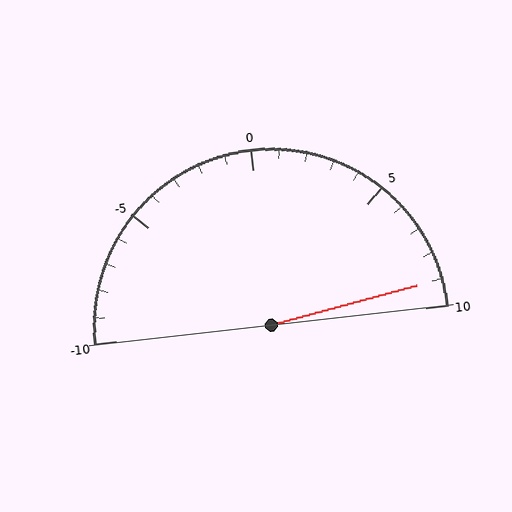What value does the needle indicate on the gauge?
The needle indicates approximately 9.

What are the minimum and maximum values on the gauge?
The gauge ranges from -10 to 10.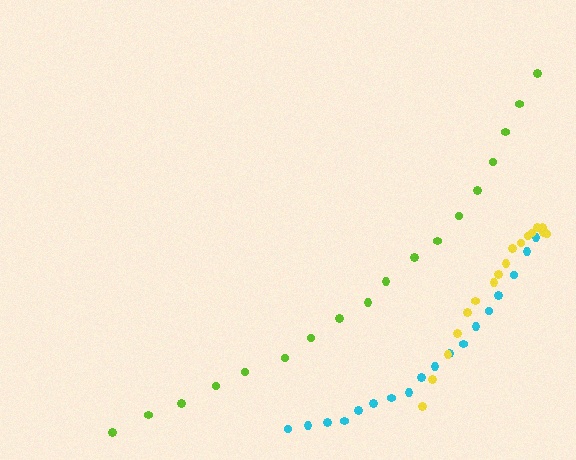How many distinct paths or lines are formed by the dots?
There are 3 distinct paths.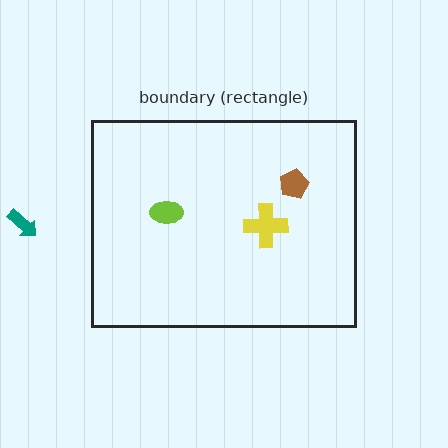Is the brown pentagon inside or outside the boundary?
Inside.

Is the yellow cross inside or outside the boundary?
Inside.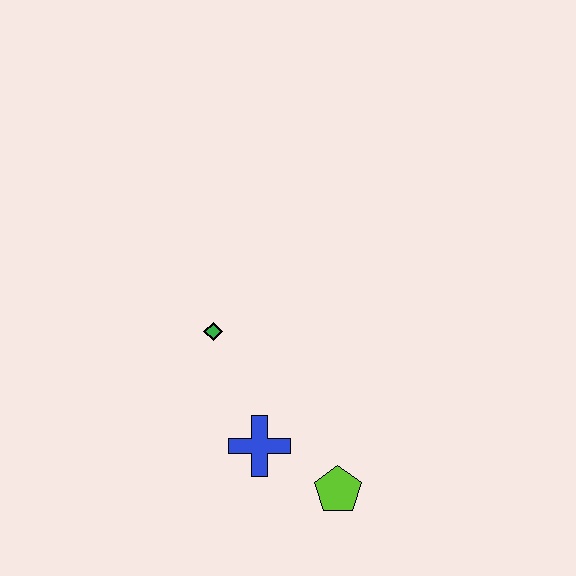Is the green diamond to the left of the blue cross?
Yes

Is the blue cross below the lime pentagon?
No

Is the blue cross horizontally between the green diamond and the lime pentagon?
Yes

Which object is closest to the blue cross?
The lime pentagon is closest to the blue cross.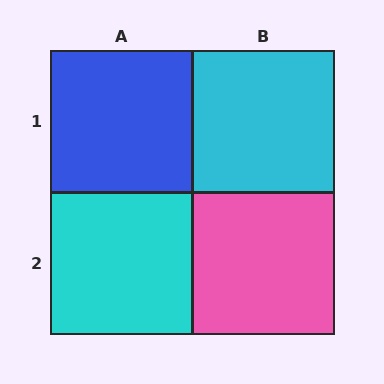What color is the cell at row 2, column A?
Cyan.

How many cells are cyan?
2 cells are cyan.